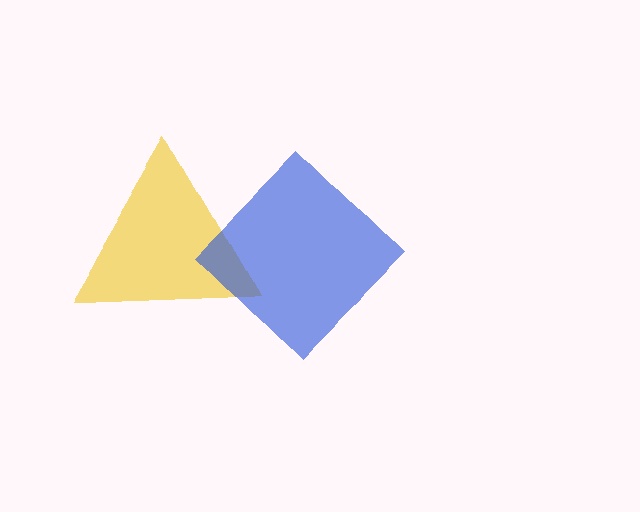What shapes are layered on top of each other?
The layered shapes are: a yellow triangle, a blue diamond.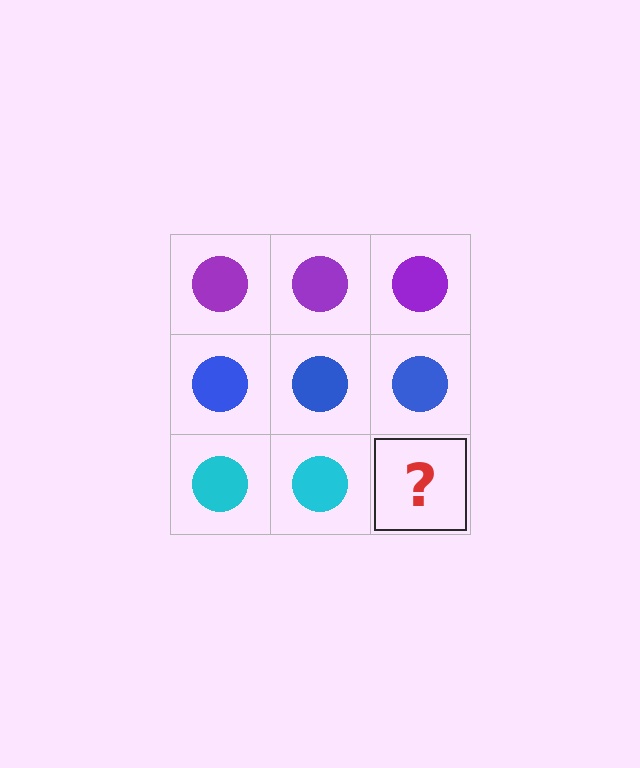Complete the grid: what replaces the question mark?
The question mark should be replaced with a cyan circle.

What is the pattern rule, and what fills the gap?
The rule is that each row has a consistent color. The gap should be filled with a cyan circle.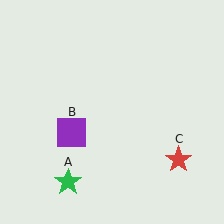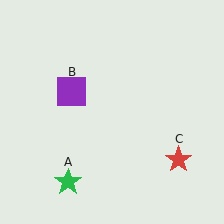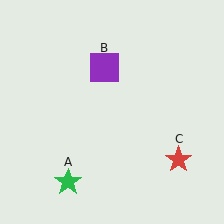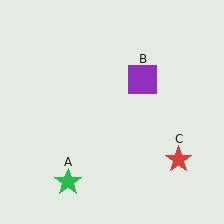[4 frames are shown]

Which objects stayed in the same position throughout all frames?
Green star (object A) and red star (object C) remained stationary.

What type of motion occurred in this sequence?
The purple square (object B) rotated clockwise around the center of the scene.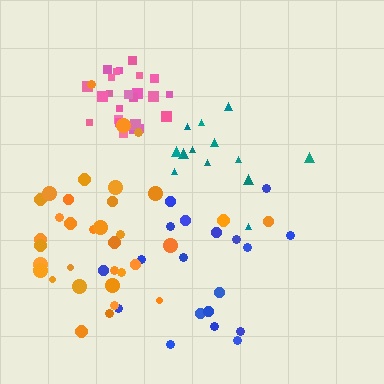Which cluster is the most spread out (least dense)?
Blue.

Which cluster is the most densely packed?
Pink.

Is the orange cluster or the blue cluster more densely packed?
Orange.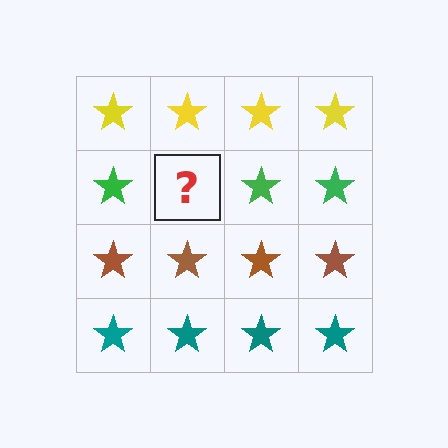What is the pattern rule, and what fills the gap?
The rule is that each row has a consistent color. The gap should be filled with a green star.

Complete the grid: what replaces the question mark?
The question mark should be replaced with a green star.